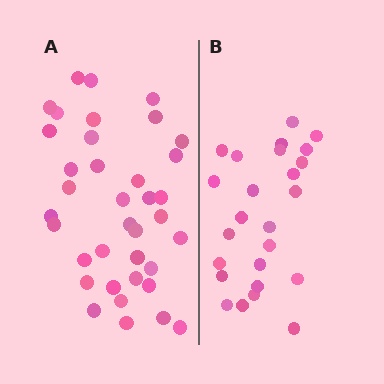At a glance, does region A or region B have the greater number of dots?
Region A (the left region) has more dots.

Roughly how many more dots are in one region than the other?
Region A has roughly 12 or so more dots than region B.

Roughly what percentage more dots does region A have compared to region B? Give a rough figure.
About 50% more.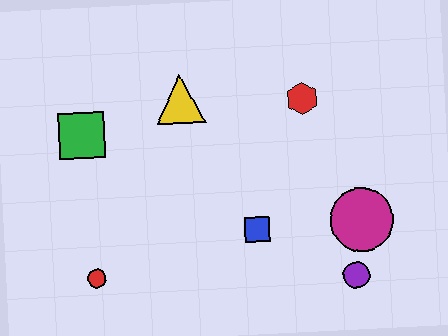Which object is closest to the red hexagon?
The yellow triangle is closest to the red hexagon.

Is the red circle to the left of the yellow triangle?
Yes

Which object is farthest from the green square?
The purple circle is farthest from the green square.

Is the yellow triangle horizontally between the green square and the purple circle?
Yes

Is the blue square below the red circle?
No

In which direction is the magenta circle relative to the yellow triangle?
The magenta circle is to the right of the yellow triangle.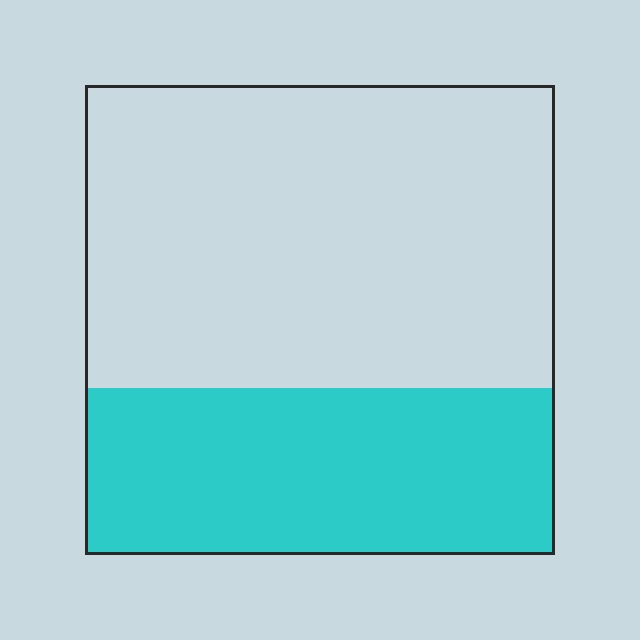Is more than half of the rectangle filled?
No.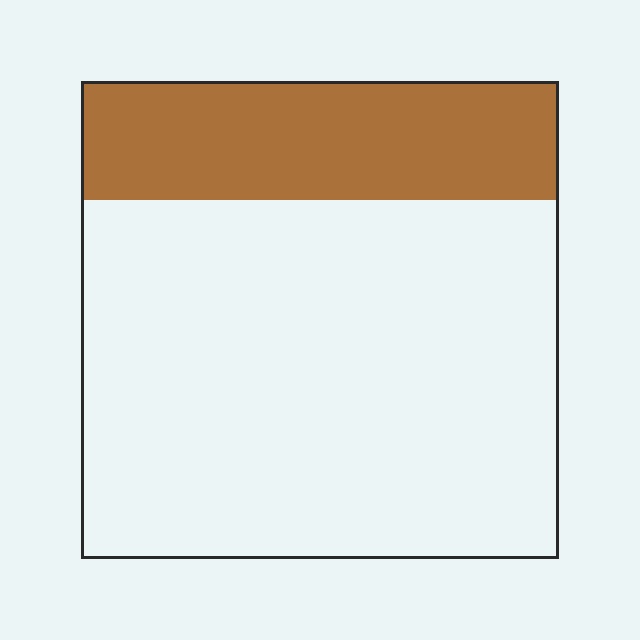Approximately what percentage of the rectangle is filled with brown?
Approximately 25%.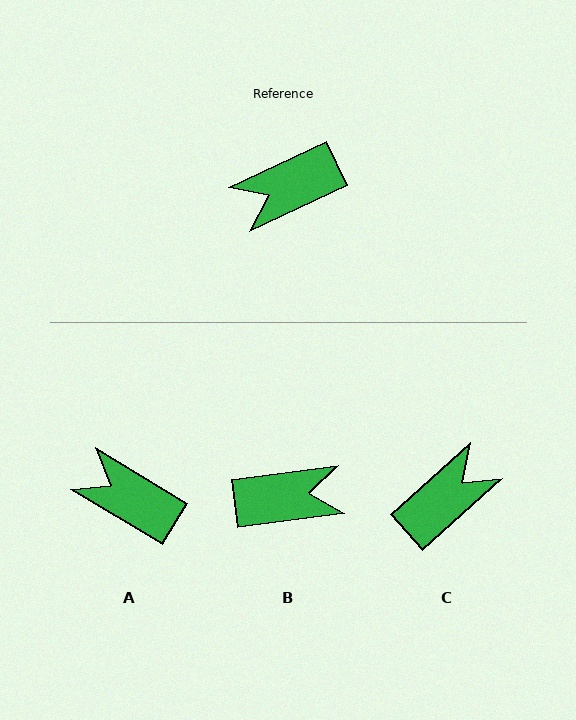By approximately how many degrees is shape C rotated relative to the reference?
Approximately 163 degrees clockwise.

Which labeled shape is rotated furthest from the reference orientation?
C, about 163 degrees away.